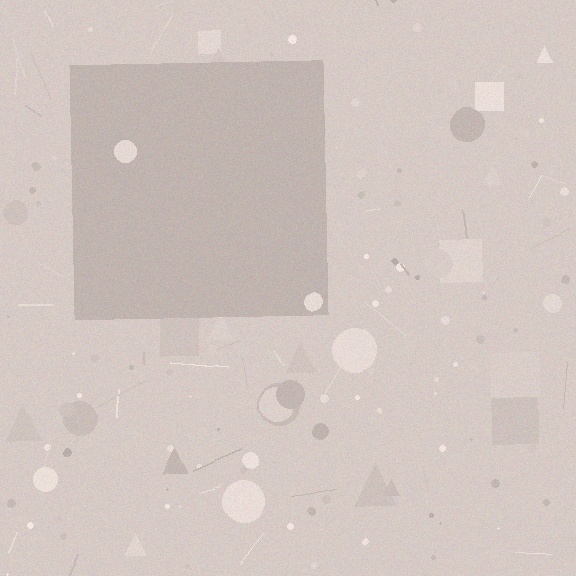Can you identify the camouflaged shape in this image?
The camouflaged shape is a square.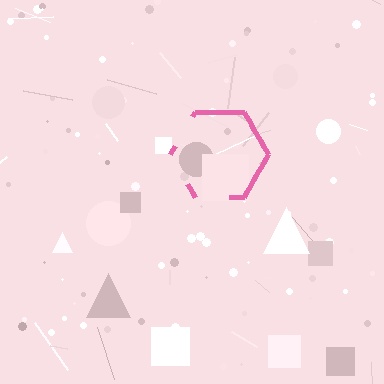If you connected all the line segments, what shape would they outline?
They would outline a hexagon.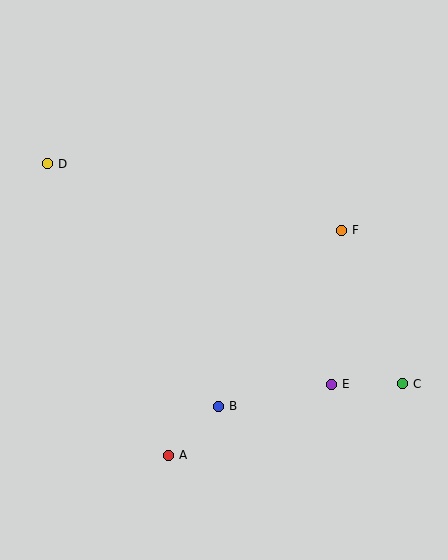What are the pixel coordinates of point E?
Point E is at (331, 384).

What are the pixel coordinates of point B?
Point B is at (218, 406).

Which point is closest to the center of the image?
Point B at (218, 406) is closest to the center.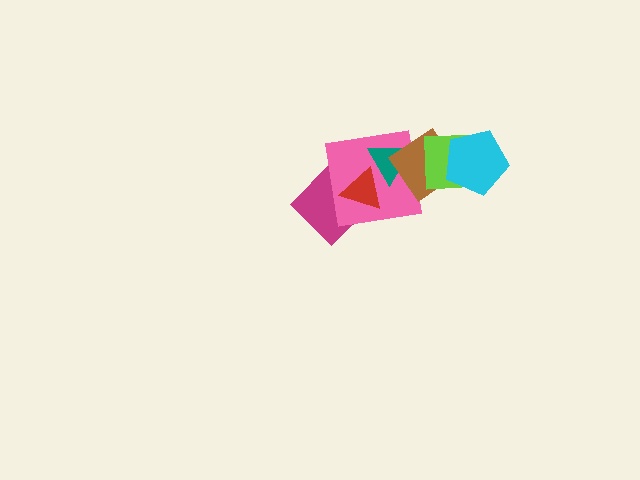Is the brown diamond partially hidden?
Yes, it is partially covered by another shape.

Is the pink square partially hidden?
Yes, it is partially covered by another shape.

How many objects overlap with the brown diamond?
4 objects overlap with the brown diamond.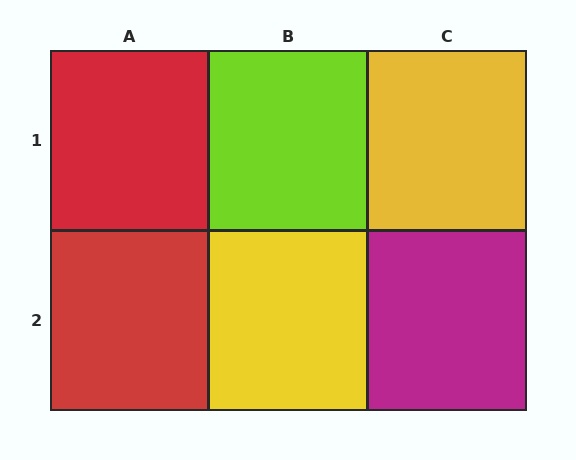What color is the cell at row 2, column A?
Red.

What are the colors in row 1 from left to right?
Red, lime, yellow.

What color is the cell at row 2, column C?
Magenta.